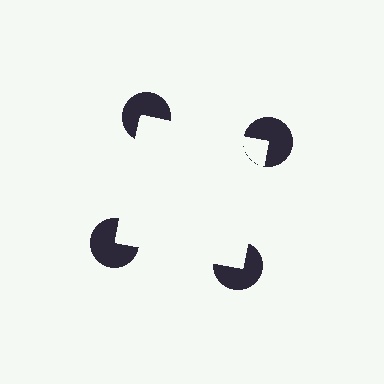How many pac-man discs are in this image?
There are 4 — one at each vertex of the illusory square.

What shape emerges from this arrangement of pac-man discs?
An illusory square — its edges are inferred from the aligned wedge cuts in the pac-man discs, not physically drawn.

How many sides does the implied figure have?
4 sides.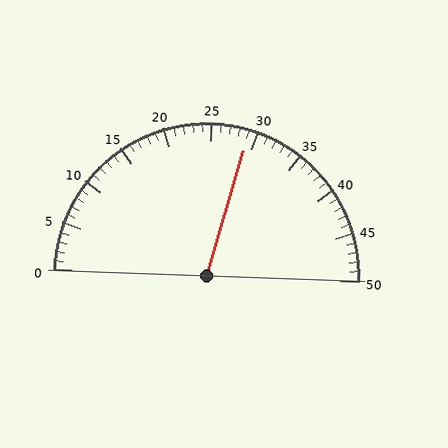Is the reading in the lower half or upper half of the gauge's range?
The reading is in the upper half of the range (0 to 50).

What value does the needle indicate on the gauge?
The needle indicates approximately 29.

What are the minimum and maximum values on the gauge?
The gauge ranges from 0 to 50.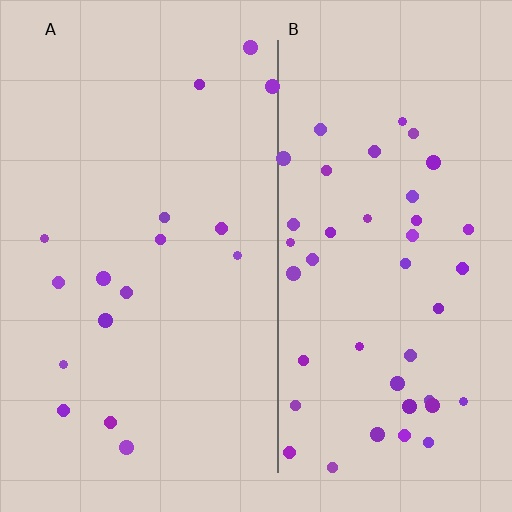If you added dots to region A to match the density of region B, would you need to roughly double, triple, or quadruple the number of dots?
Approximately triple.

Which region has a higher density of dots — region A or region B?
B (the right).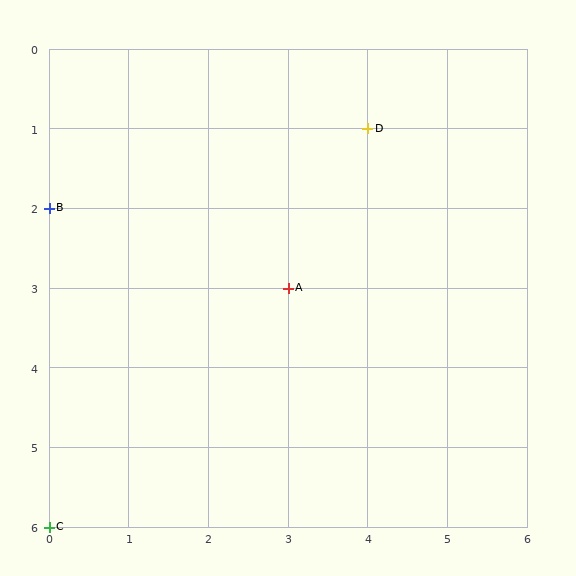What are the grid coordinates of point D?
Point D is at grid coordinates (4, 1).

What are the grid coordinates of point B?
Point B is at grid coordinates (0, 2).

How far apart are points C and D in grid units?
Points C and D are 4 columns and 5 rows apart (about 6.4 grid units diagonally).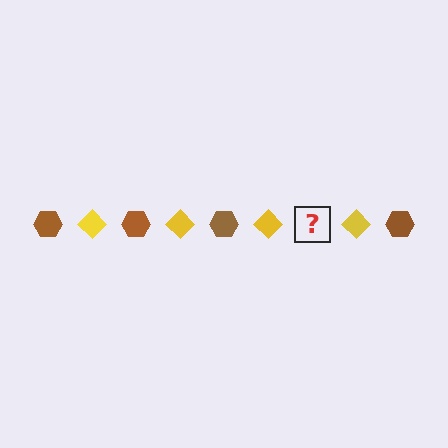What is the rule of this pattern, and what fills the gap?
The rule is that the pattern alternates between brown hexagon and yellow diamond. The gap should be filled with a brown hexagon.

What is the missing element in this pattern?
The missing element is a brown hexagon.